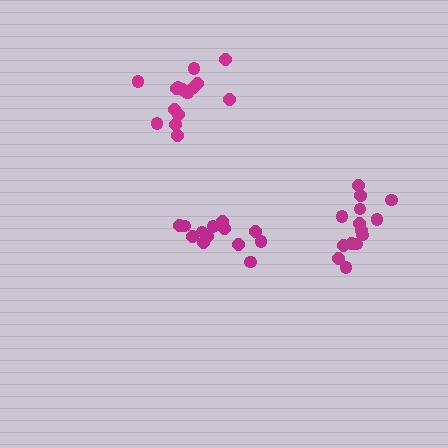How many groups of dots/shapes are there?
There are 3 groups.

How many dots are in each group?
Group 1: 13 dots, Group 2: 15 dots, Group 3: 15 dots (43 total).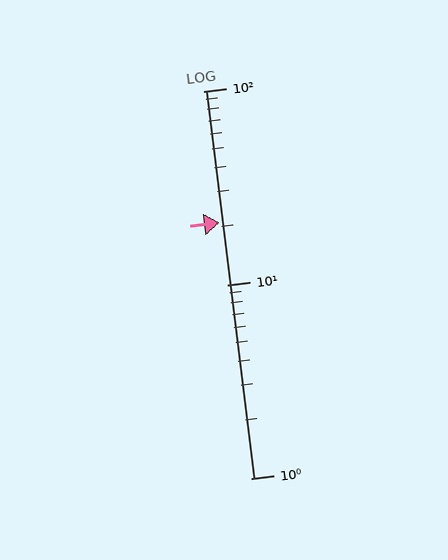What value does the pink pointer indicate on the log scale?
The pointer indicates approximately 21.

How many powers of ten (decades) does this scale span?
The scale spans 2 decades, from 1 to 100.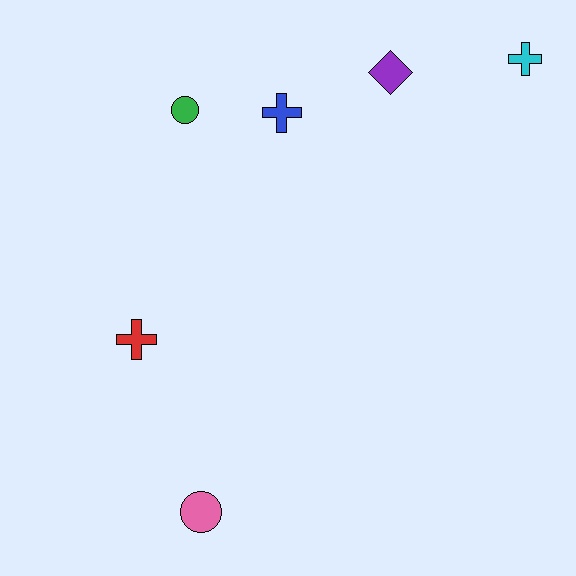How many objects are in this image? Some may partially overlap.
There are 6 objects.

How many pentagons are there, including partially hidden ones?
There are no pentagons.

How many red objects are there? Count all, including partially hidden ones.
There is 1 red object.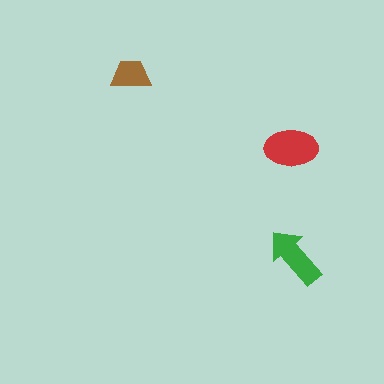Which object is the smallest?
The brown trapezoid.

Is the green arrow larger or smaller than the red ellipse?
Smaller.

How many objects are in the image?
There are 3 objects in the image.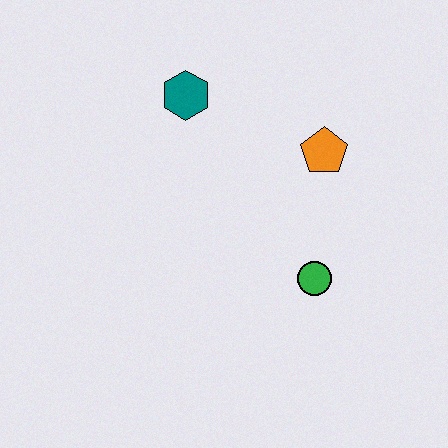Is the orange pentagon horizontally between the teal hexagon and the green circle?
No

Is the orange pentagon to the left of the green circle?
No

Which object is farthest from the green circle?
The teal hexagon is farthest from the green circle.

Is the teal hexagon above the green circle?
Yes